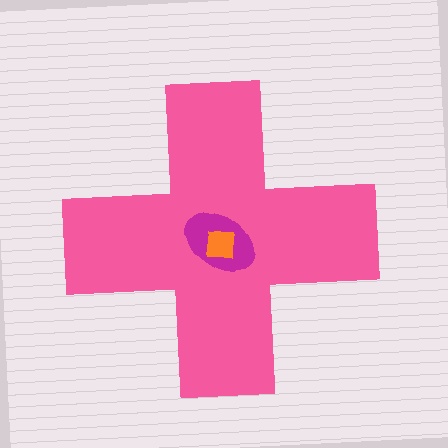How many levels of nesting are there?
3.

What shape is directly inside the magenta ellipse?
The orange square.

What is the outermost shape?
The pink cross.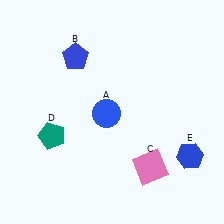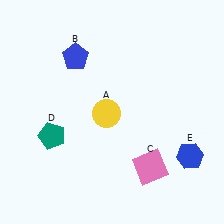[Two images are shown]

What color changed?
The circle (A) changed from blue in Image 1 to yellow in Image 2.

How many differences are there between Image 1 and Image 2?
There is 1 difference between the two images.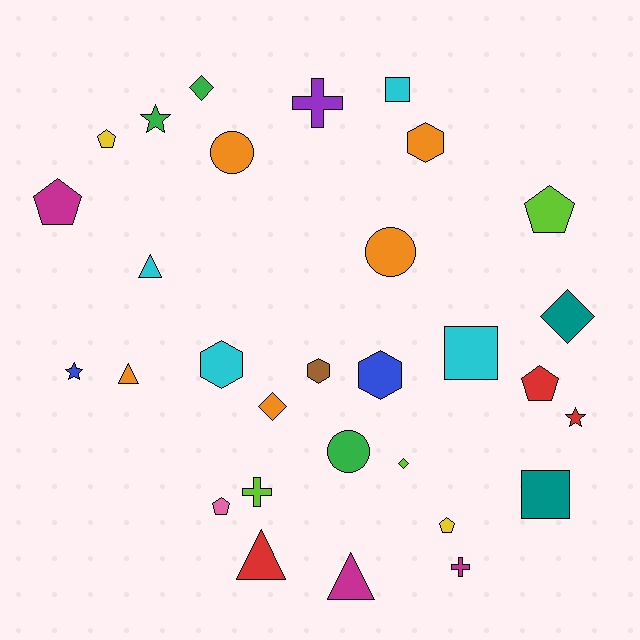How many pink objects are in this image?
There is 1 pink object.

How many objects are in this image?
There are 30 objects.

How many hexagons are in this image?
There are 4 hexagons.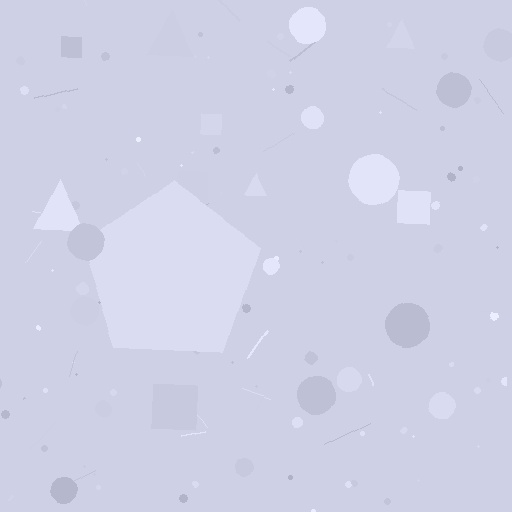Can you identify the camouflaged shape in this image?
The camouflaged shape is a pentagon.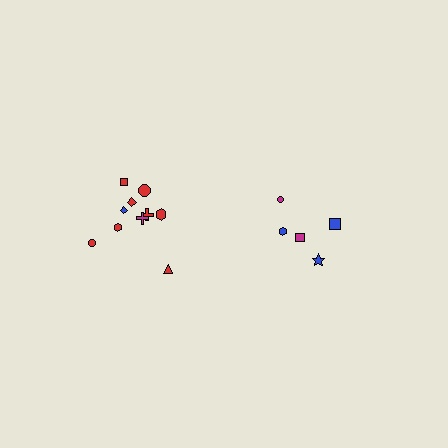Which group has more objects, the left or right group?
The left group.